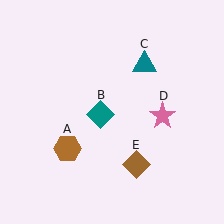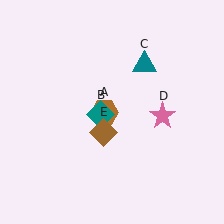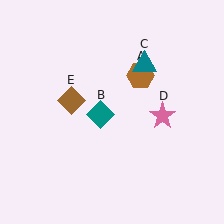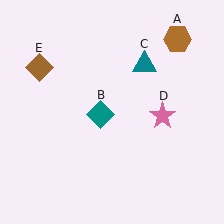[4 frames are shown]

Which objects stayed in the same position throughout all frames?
Teal diamond (object B) and teal triangle (object C) and pink star (object D) remained stationary.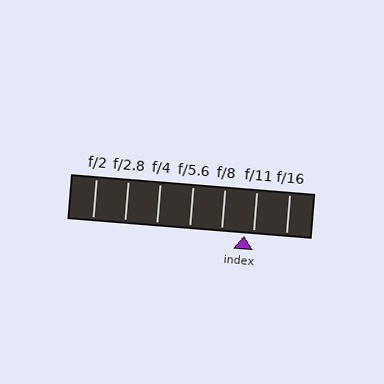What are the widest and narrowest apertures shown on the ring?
The widest aperture shown is f/2 and the narrowest is f/16.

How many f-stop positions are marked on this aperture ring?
There are 7 f-stop positions marked.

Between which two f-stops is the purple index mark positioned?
The index mark is between f/8 and f/11.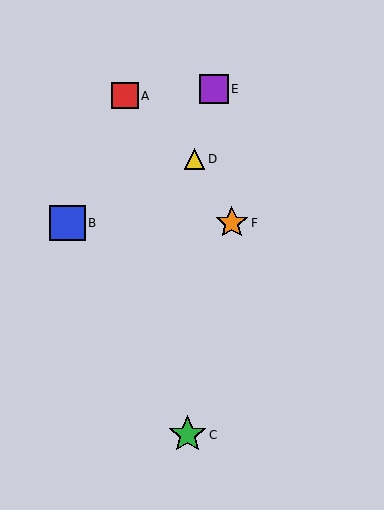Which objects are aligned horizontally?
Objects B, F are aligned horizontally.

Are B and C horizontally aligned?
No, B is at y≈223 and C is at y≈435.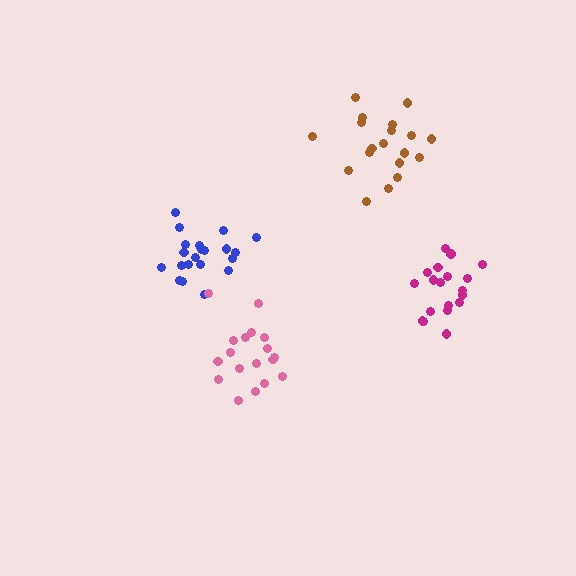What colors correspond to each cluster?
The clusters are colored: blue, pink, magenta, brown.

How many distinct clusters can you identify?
There are 4 distinct clusters.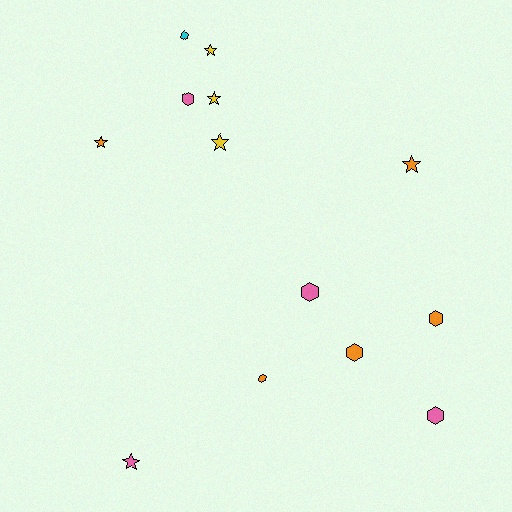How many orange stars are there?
There are 2 orange stars.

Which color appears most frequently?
Orange, with 5 objects.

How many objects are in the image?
There are 13 objects.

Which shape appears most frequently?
Hexagon, with 7 objects.